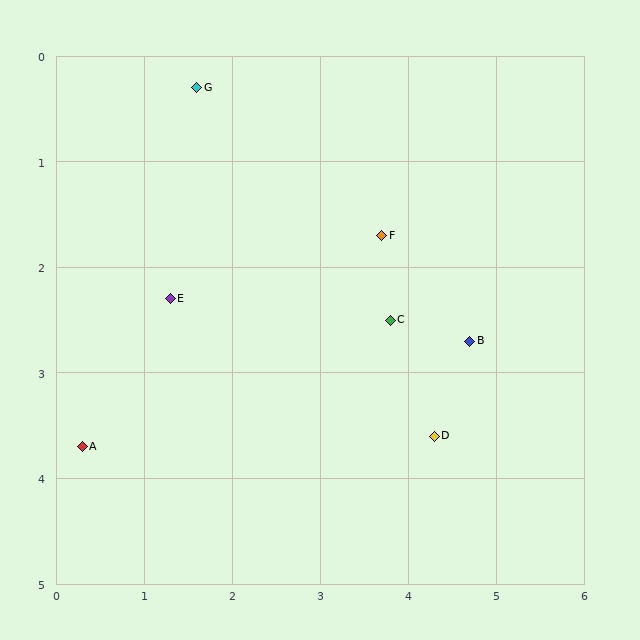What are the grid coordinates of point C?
Point C is at approximately (3.8, 2.5).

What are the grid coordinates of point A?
Point A is at approximately (0.3, 3.7).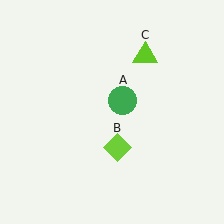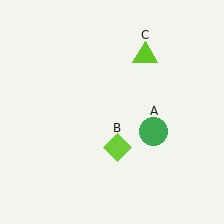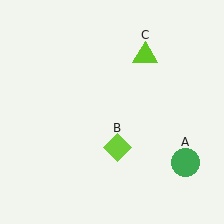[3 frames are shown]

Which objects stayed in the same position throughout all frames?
Lime diamond (object B) and lime triangle (object C) remained stationary.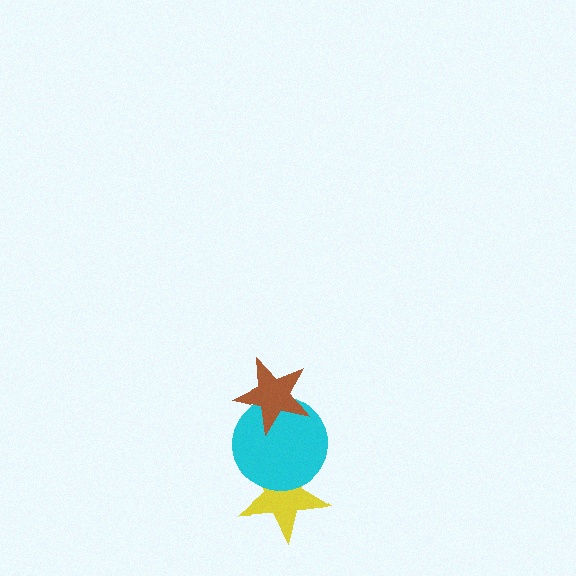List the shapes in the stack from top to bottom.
From top to bottom: the brown star, the cyan circle, the yellow star.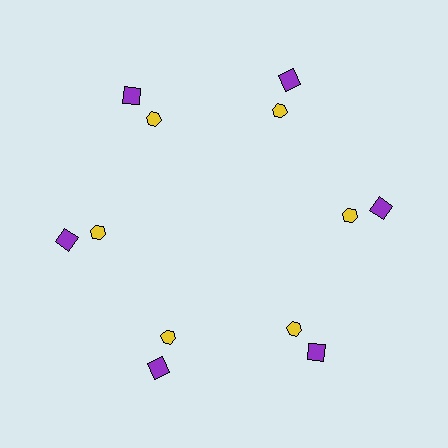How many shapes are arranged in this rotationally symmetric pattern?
There are 12 shapes, arranged in 6 groups of 2.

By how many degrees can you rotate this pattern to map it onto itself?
The pattern maps onto itself every 60 degrees of rotation.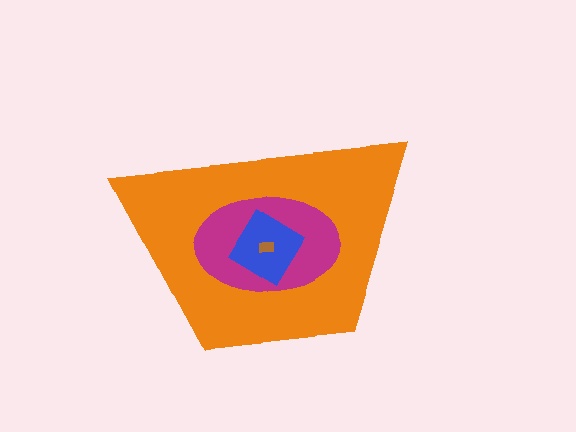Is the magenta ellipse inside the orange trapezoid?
Yes.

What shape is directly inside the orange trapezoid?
The magenta ellipse.